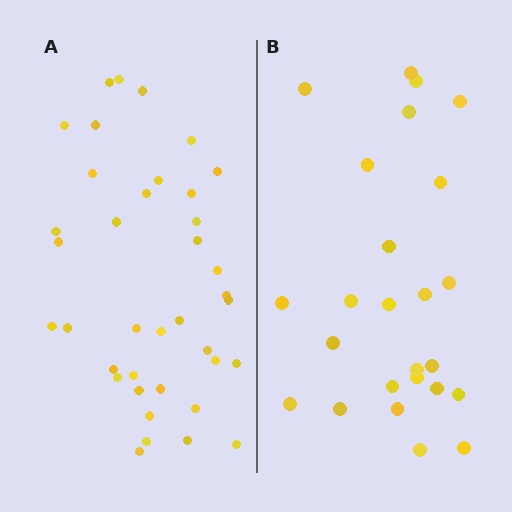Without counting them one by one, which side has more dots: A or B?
Region A (the left region) has more dots.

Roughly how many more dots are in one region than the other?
Region A has approximately 15 more dots than region B.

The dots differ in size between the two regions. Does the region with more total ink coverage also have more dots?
No. Region B has more total ink coverage because its dots are larger, but region A actually contains more individual dots. Total area can be misleading — the number of items is what matters here.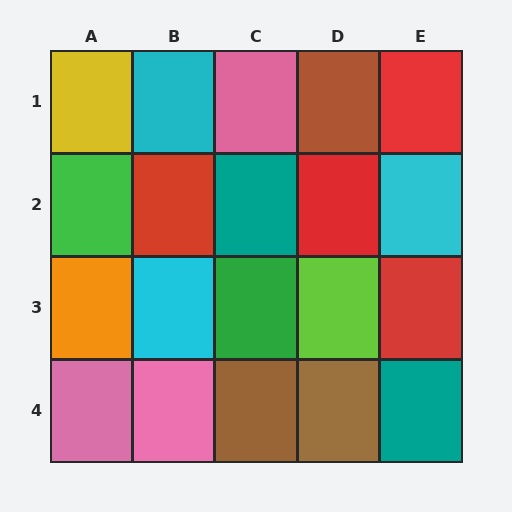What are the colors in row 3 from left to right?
Orange, cyan, green, lime, red.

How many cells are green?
2 cells are green.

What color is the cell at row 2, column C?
Teal.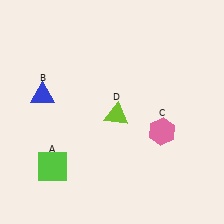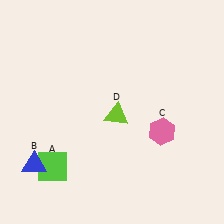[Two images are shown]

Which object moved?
The blue triangle (B) moved down.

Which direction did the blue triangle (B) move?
The blue triangle (B) moved down.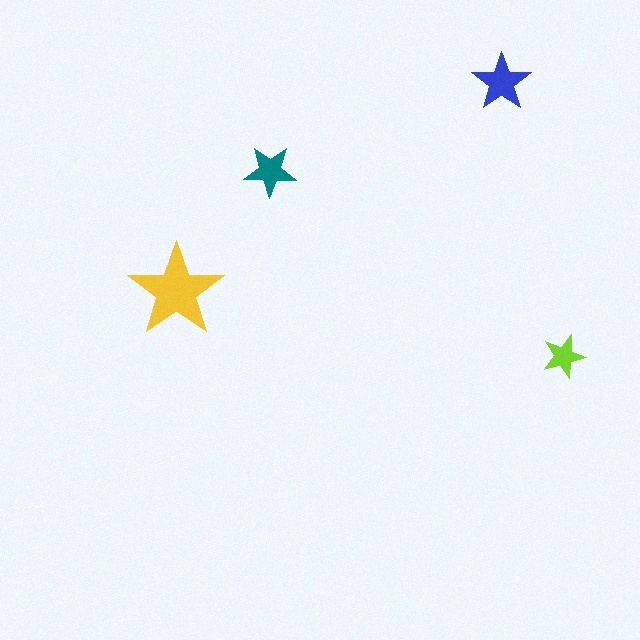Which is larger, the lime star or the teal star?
The teal one.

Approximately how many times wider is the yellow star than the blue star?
About 1.5 times wider.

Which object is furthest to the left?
The yellow star is leftmost.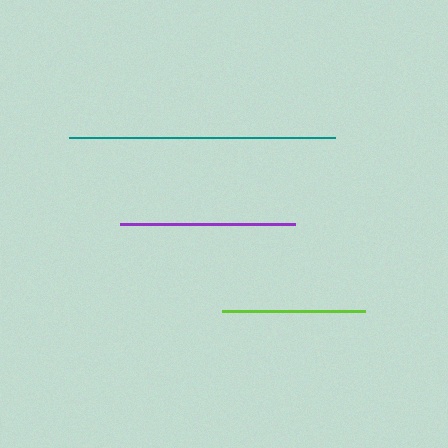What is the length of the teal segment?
The teal segment is approximately 266 pixels long.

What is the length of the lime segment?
The lime segment is approximately 142 pixels long.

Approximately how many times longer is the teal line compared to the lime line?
The teal line is approximately 1.9 times the length of the lime line.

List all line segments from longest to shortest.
From longest to shortest: teal, purple, lime.